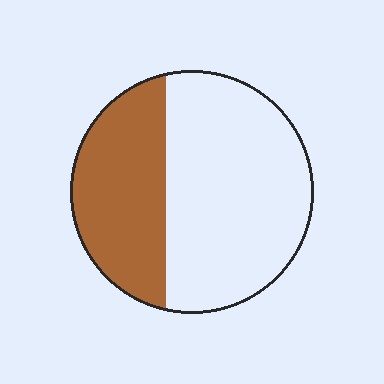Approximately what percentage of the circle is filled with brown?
Approximately 35%.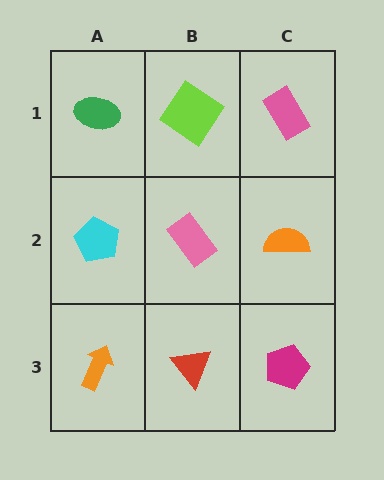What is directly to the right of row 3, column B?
A magenta pentagon.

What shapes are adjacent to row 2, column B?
A lime diamond (row 1, column B), a red triangle (row 3, column B), a cyan pentagon (row 2, column A), an orange semicircle (row 2, column C).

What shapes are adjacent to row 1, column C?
An orange semicircle (row 2, column C), a lime diamond (row 1, column B).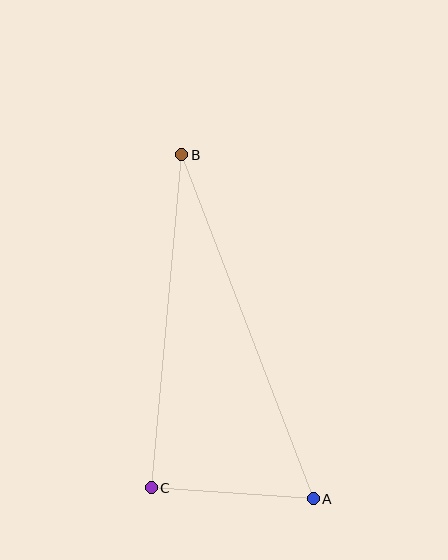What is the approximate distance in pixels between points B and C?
The distance between B and C is approximately 334 pixels.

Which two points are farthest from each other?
Points A and B are farthest from each other.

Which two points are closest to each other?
Points A and C are closest to each other.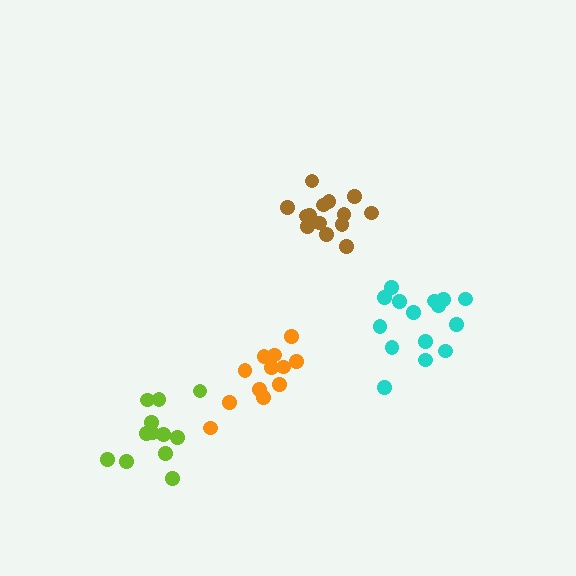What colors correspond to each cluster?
The clusters are colored: orange, cyan, brown, lime.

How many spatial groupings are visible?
There are 4 spatial groupings.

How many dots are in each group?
Group 1: 12 dots, Group 2: 15 dots, Group 3: 15 dots, Group 4: 12 dots (54 total).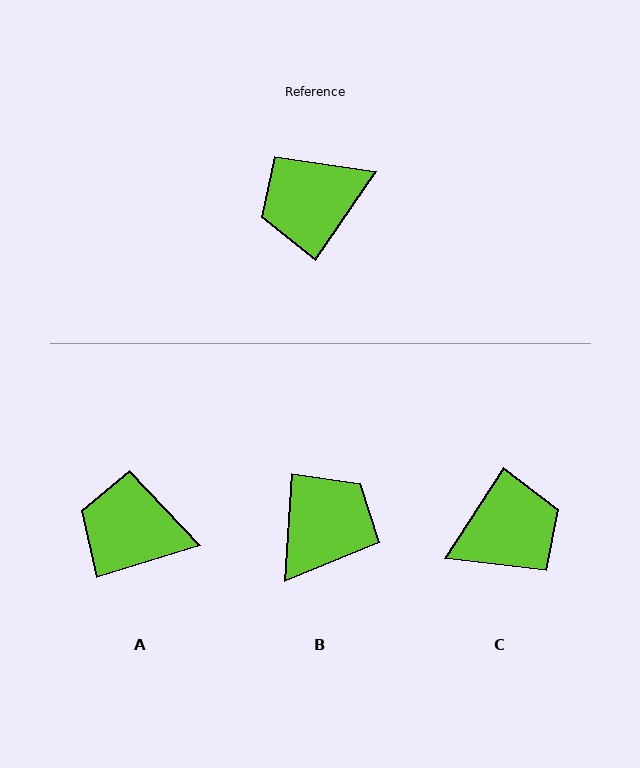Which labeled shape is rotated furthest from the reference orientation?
C, about 179 degrees away.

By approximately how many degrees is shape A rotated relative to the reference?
Approximately 39 degrees clockwise.